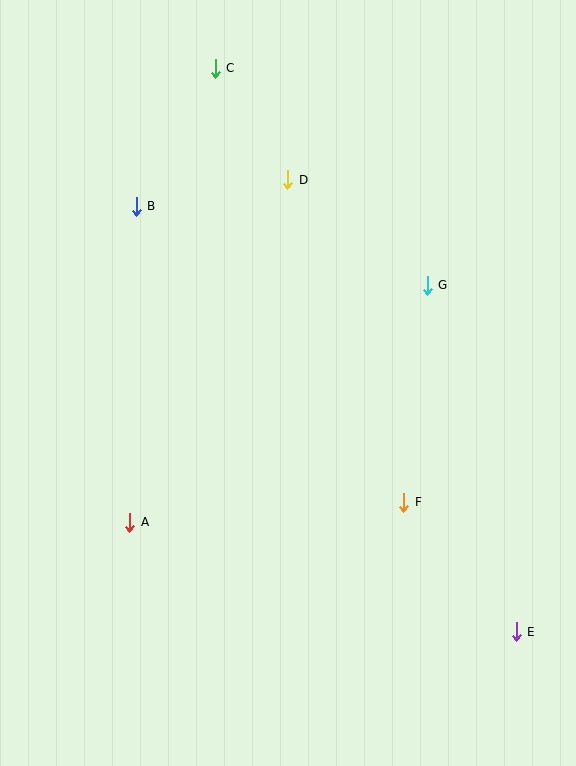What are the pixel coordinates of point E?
Point E is at (516, 632).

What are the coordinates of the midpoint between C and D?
The midpoint between C and D is at (251, 124).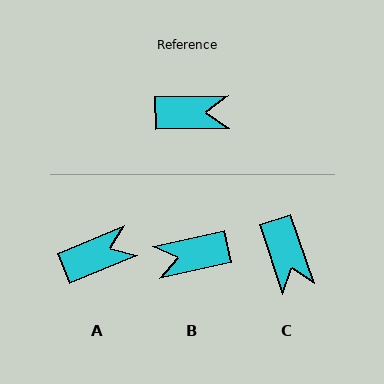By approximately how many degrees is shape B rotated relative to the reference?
Approximately 169 degrees clockwise.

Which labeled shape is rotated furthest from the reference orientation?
B, about 169 degrees away.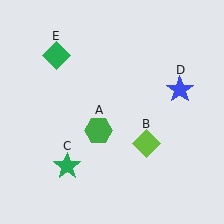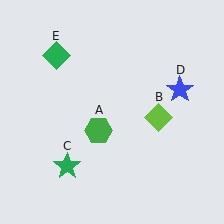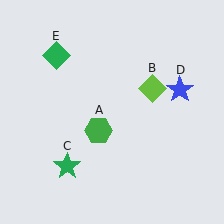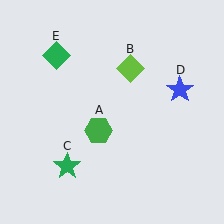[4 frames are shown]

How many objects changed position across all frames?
1 object changed position: lime diamond (object B).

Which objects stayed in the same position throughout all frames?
Green hexagon (object A) and green star (object C) and blue star (object D) and green diamond (object E) remained stationary.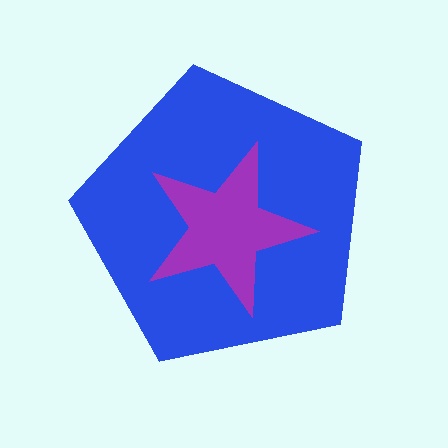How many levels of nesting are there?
2.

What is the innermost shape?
The purple star.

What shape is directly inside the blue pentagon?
The purple star.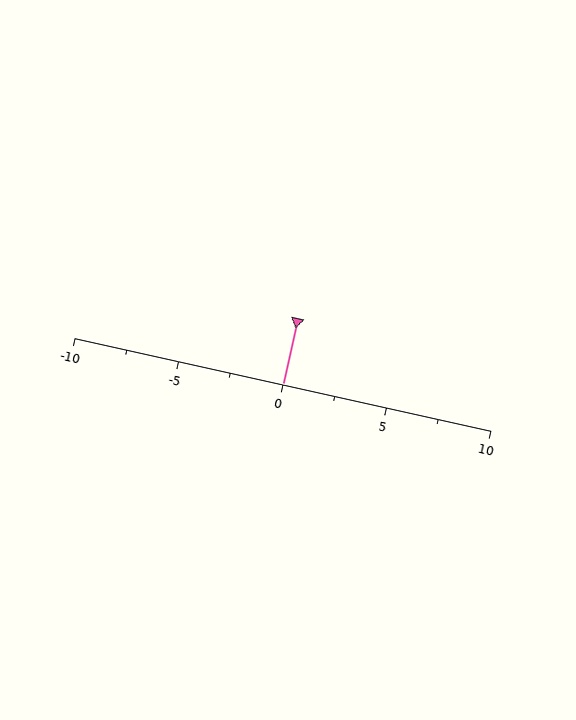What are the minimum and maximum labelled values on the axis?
The axis runs from -10 to 10.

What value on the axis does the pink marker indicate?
The marker indicates approximately 0.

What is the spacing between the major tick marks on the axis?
The major ticks are spaced 5 apart.